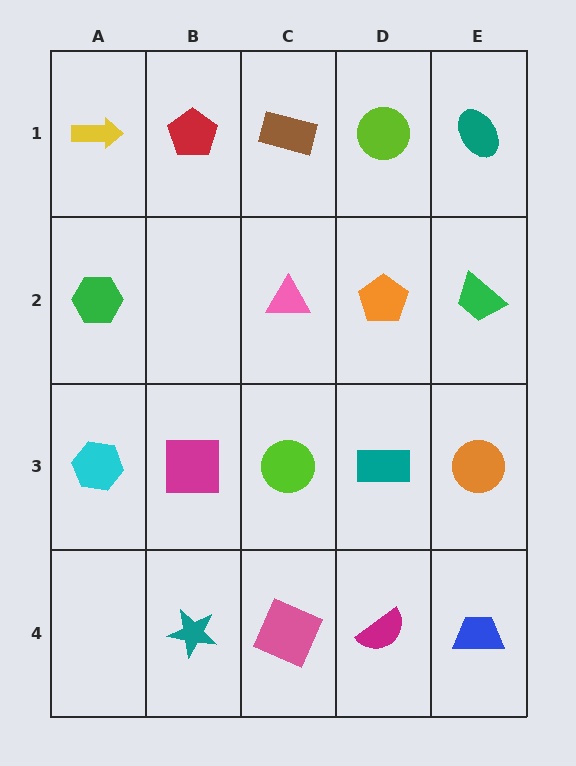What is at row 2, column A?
A green hexagon.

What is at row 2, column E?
A green trapezoid.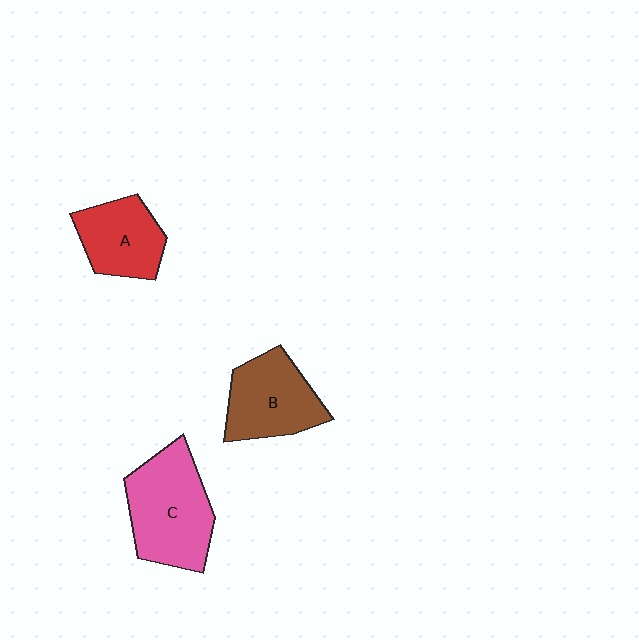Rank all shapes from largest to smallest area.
From largest to smallest: C (pink), B (brown), A (red).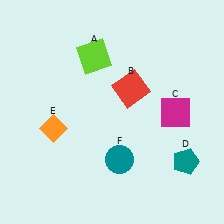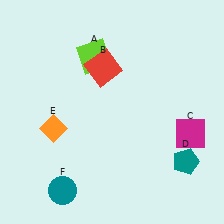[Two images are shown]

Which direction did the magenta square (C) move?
The magenta square (C) moved down.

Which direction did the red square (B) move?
The red square (B) moved left.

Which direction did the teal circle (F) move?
The teal circle (F) moved left.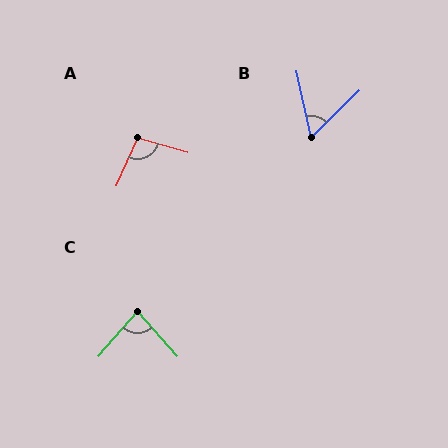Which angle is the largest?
A, at approximately 98 degrees.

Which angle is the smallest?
B, at approximately 57 degrees.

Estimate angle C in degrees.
Approximately 83 degrees.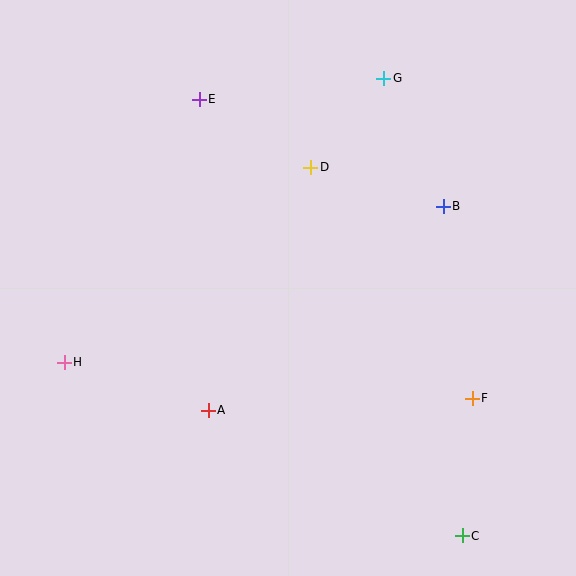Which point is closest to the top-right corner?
Point G is closest to the top-right corner.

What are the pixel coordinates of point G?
Point G is at (384, 78).